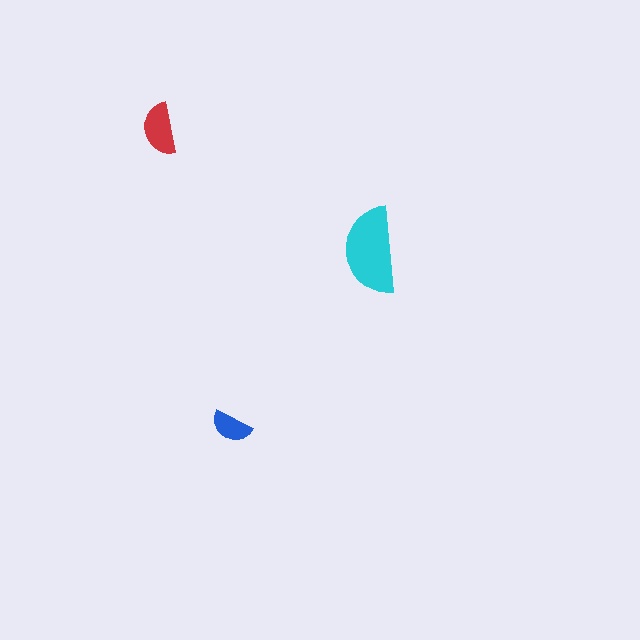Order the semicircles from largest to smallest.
the cyan one, the red one, the blue one.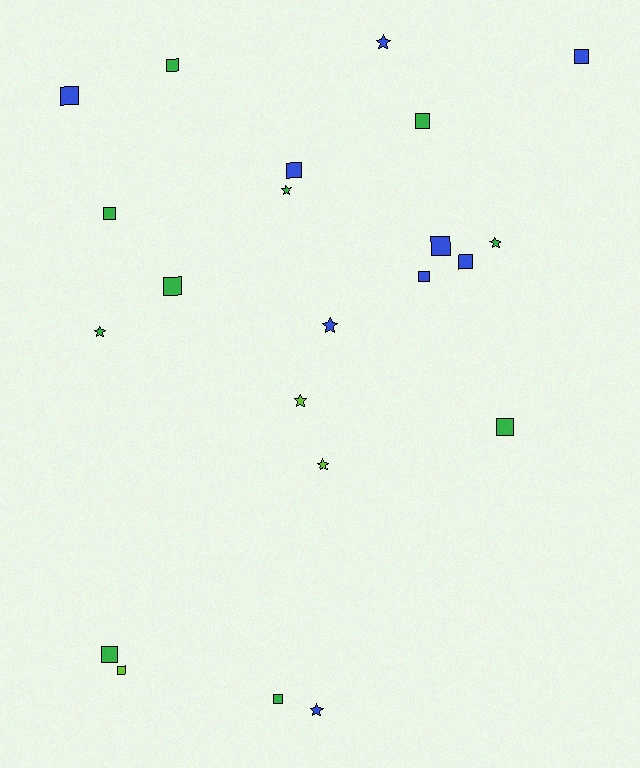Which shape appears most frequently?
Square, with 14 objects.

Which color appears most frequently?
Green, with 10 objects.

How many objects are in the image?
There are 22 objects.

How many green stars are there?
There are 3 green stars.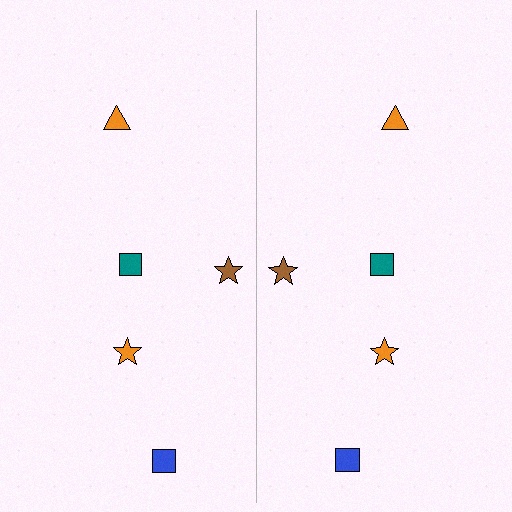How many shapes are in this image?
There are 10 shapes in this image.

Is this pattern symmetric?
Yes, this pattern has bilateral (reflection) symmetry.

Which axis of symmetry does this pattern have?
The pattern has a vertical axis of symmetry running through the center of the image.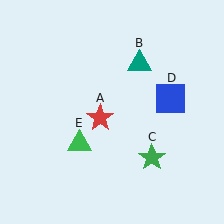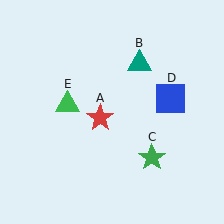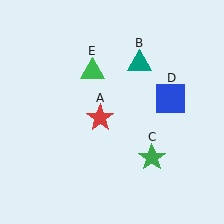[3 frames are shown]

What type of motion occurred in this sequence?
The green triangle (object E) rotated clockwise around the center of the scene.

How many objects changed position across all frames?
1 object changed position: green triangle (object E).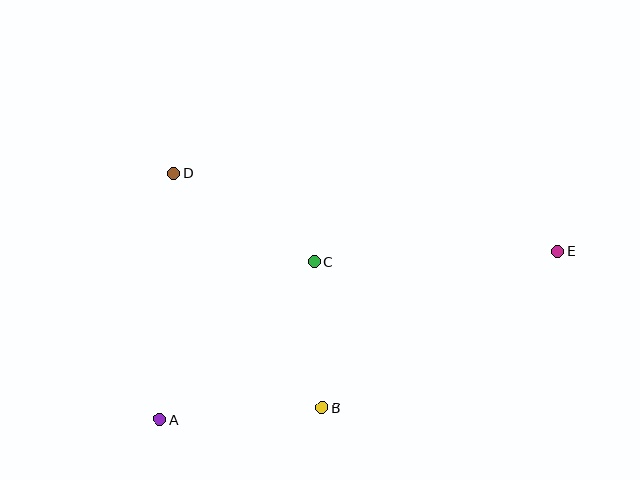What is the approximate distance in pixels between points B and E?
The distance between B and E is approximately 282 pixels.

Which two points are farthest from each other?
Points A and E are farthest from each other.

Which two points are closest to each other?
Points B and C are closest to each other.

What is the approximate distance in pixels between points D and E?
The distance between D and E is approximately 392 pixels.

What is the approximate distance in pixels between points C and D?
The distance between C and D is approximately 167 pixels.